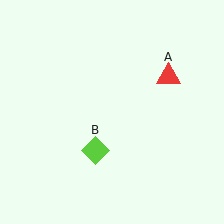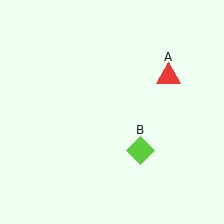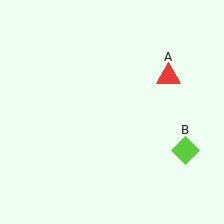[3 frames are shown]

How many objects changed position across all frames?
1 object changed position: lime diamond (object B).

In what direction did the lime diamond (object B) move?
The lime diamond (object B) moved right.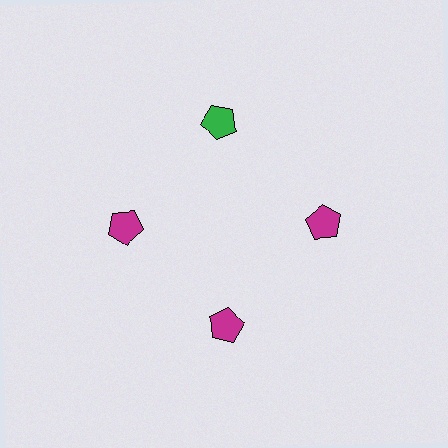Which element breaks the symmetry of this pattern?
The green pentagon at roughly the 12 o'clock position breaks the symmetry. All other shapes are magenta pentagons.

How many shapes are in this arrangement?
There are 4 shapes arranged in a ring pattern.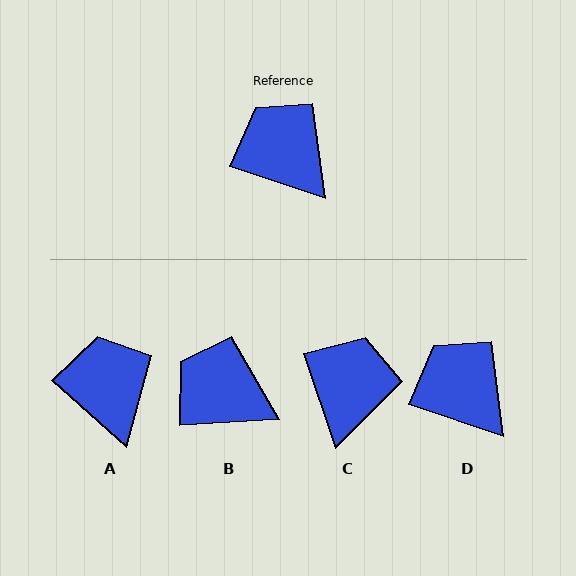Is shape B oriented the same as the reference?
No, it is off by about 22 degrees.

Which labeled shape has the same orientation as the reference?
D.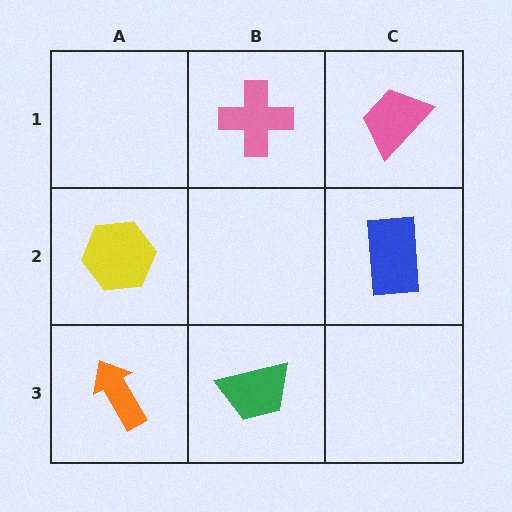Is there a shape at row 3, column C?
No, that cell is empty.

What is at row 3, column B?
A green trapezoid.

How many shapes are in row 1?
2 shapes.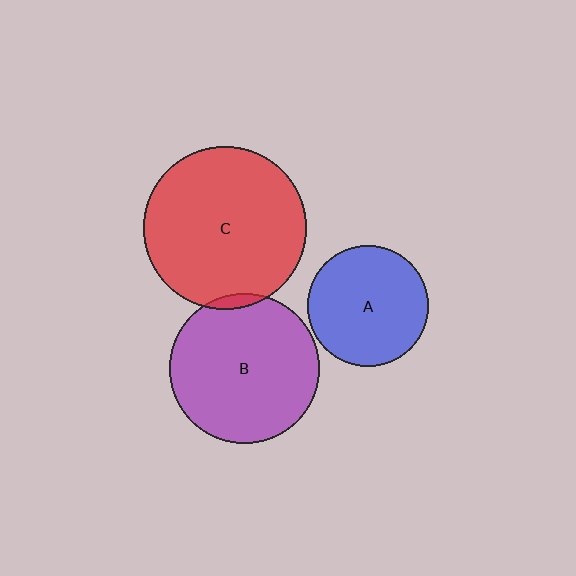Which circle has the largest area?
Circle C (red).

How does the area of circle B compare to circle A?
Approximately 1.5 times.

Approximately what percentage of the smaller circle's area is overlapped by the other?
Approximately 5%.